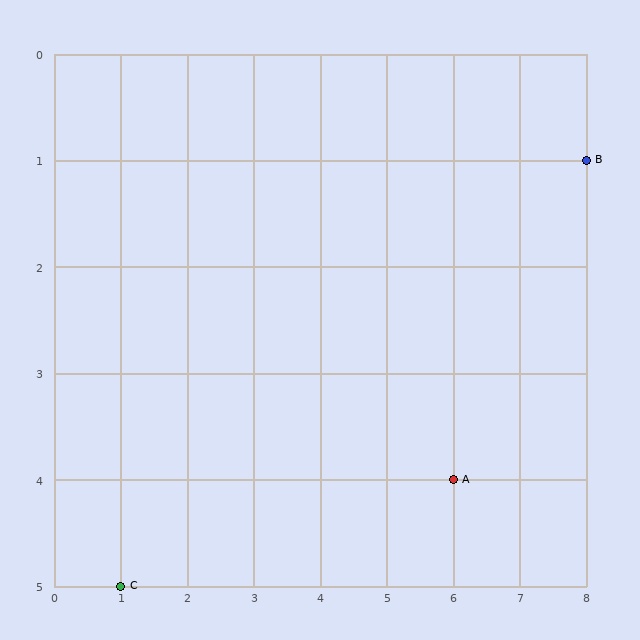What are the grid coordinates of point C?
Point C is at grid coordinates (1, 5).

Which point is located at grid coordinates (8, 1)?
Point B is at (8, 1).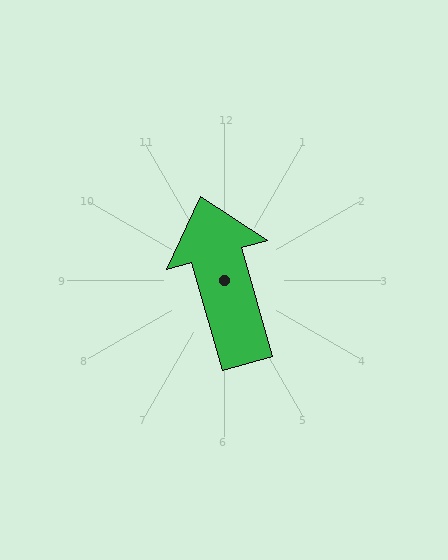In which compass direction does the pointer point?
North.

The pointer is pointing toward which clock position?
Roughly 11 o'clock.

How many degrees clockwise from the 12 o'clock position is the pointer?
Approximately 344 degrees.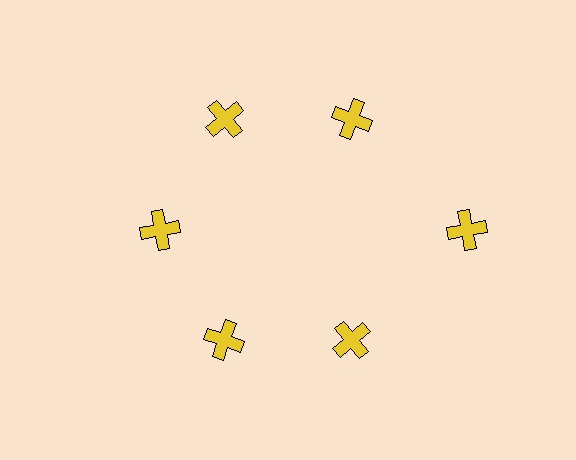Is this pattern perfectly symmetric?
No. The 6 yellow crosses are arranged in a ring, but one element near the 3 o'clock position is pushed outward from the center, breaking the 6-fold rotational symmetry.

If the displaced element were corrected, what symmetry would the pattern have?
It would have 6-fold rotational symmetry — the pattern would map onto itself every 60 degrees.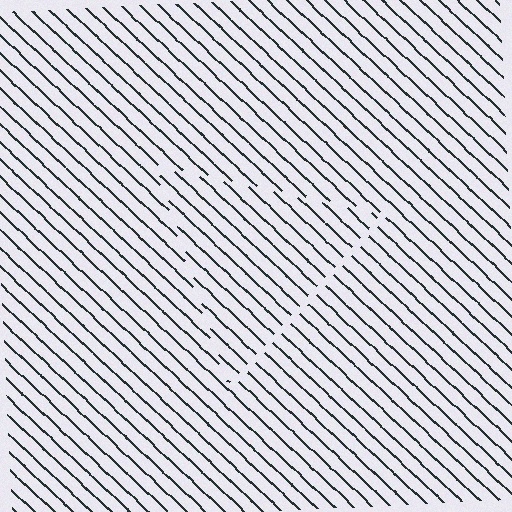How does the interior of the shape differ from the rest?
The interior of the shape contains the same grating, shifted by half a period — the contour is defined by the phase discontinuity where line-ends from the inner and outer gratings abut.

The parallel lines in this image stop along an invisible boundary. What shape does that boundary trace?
An illusory triangle. The interior of the shape contains the same grating, shifted by half a period — the contour is defined by the phase discontinuity where line-ends from the inner and outer gratings abut.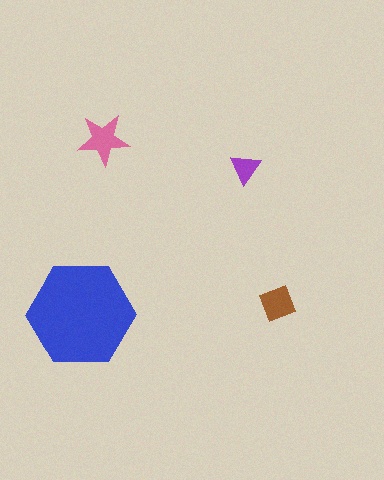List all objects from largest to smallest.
The blue hexagon, the pink star, the brown diamond, the purple triangle.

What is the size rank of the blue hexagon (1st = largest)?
1st.